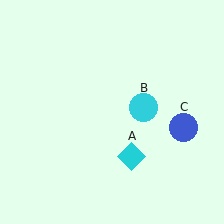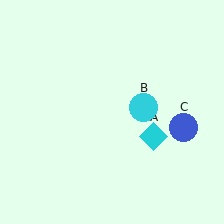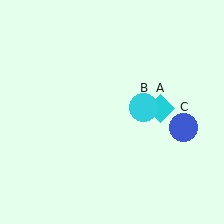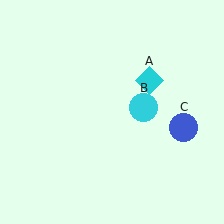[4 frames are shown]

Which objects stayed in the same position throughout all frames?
Cyan circle (object B) and blue circle (object C) remained stationary.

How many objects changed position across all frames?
1 object changed position: cyan diamond (object A).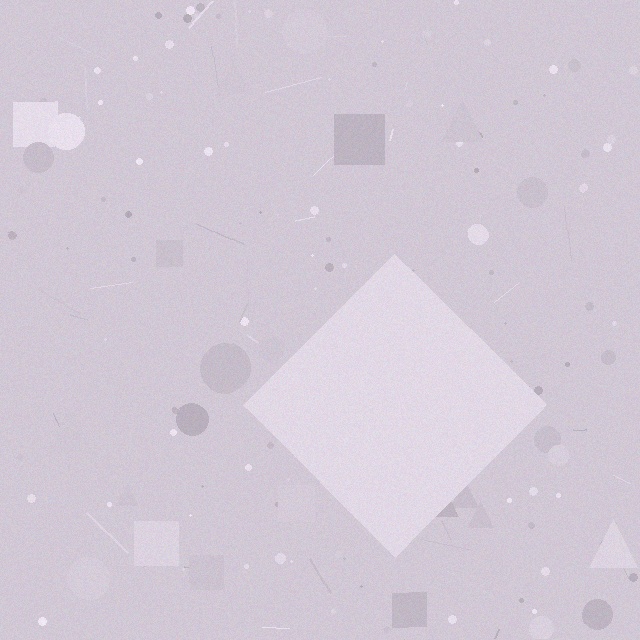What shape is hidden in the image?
A diamond is hidden in the image.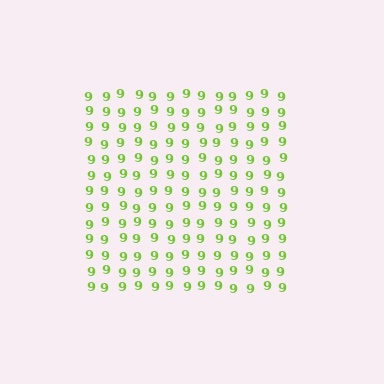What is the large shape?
The large shape is a square.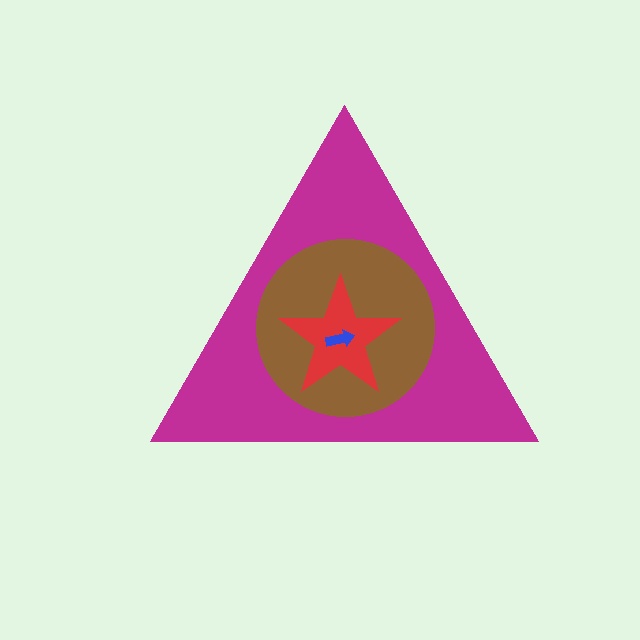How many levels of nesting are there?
4.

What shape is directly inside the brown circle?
The red star.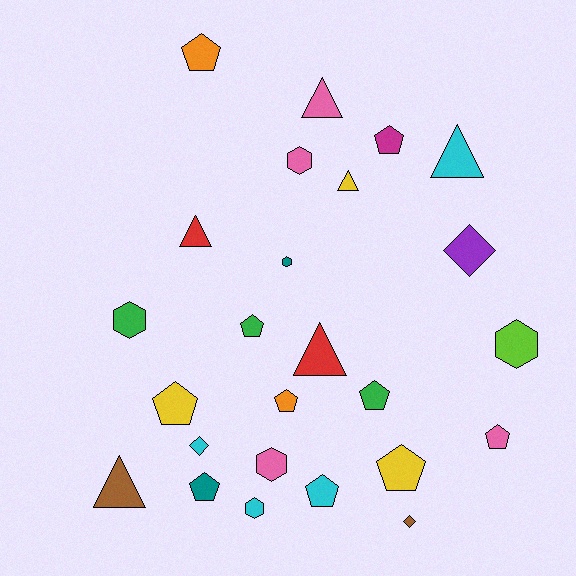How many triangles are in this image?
There are 6 triangles.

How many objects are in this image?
There are 25 objects.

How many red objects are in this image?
There are 2 red objects.